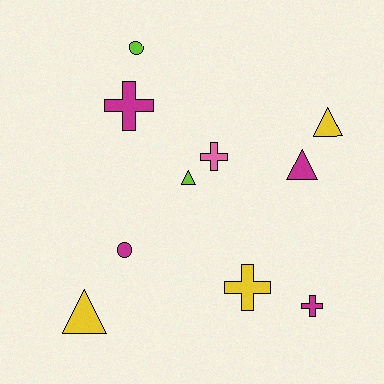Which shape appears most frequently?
Cross, with 4 objects.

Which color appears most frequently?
Magenta, with 4 objects.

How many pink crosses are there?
There is 1 pink cross.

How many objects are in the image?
There are 10 objects.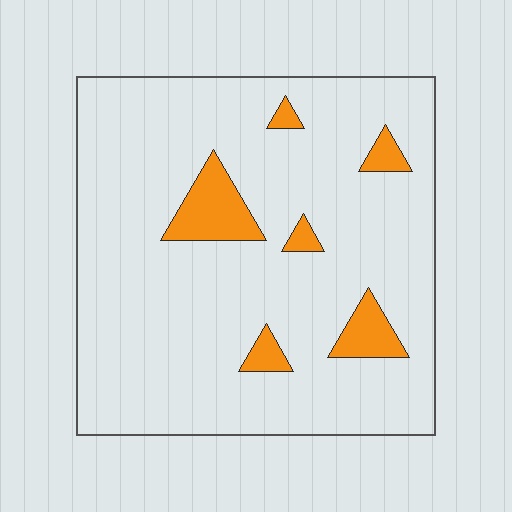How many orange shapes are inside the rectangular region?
6.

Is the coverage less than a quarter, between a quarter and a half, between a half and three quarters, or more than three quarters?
Less than a quarter.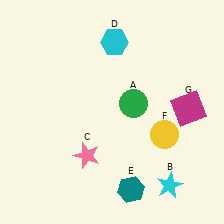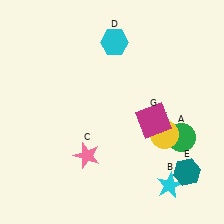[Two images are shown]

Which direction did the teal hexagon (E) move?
The teal hexagon (E) moved right.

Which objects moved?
The objects that moved are: the green circle (A), the teal hexagon (E), the magenta square (G).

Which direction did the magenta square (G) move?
The magenta square (G) moved left.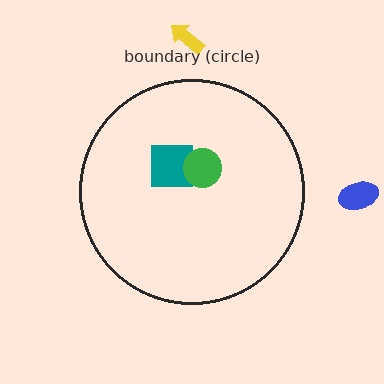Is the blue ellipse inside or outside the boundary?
Outside.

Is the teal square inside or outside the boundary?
Inside.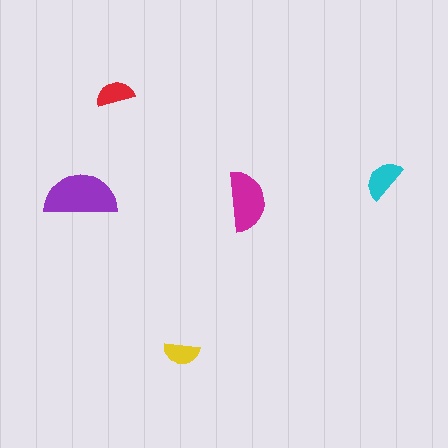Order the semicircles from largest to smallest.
the purple one, the magenta one, the cyan one, the red one, the yellow one.